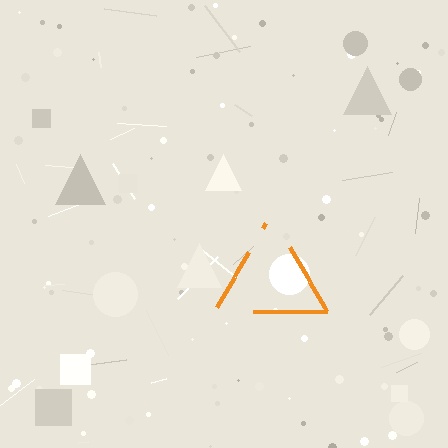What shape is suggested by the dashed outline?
The dashed outline suggests a triangle.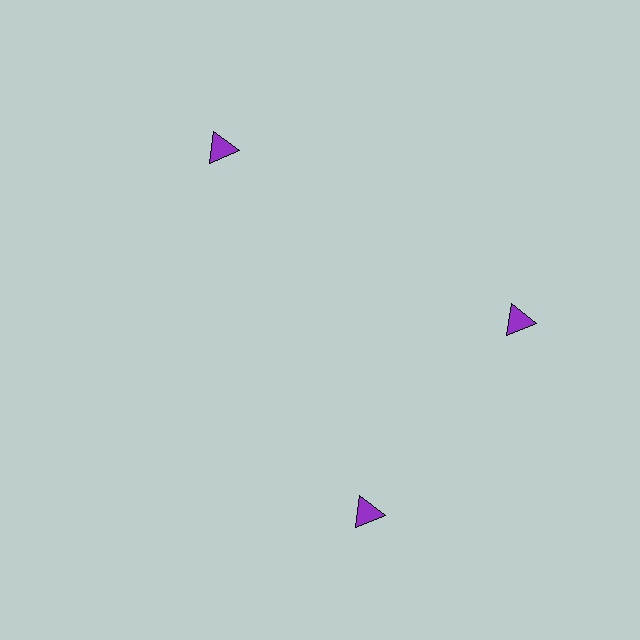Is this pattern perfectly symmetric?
No. The 3 purple triangles are arranged in a ring, but one element near the 7 o'clock position is rotated out of alignment along the ring, breaking the 3-fold rotational symmetry.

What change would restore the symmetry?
The symmetry would be restored by rotating it back into even spacing with its neighbors so that all 3 triangles sit at equal angles and equal distance from the center.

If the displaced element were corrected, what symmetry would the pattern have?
It would have 3-fold rotational symmetry — the pattern would map onto itself every 120 degrees.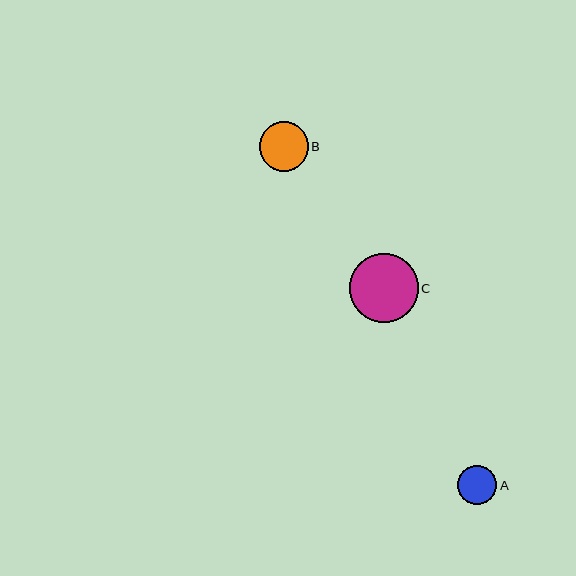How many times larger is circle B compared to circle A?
Circle B is approximately 1.2 times the size of circle A.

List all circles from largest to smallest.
From largest to smallest: C, B, A.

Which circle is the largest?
Circle C is the largest with a size of approximately 69 pixels.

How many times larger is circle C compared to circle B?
Circle C is approximately 1.4 times the size of circle B.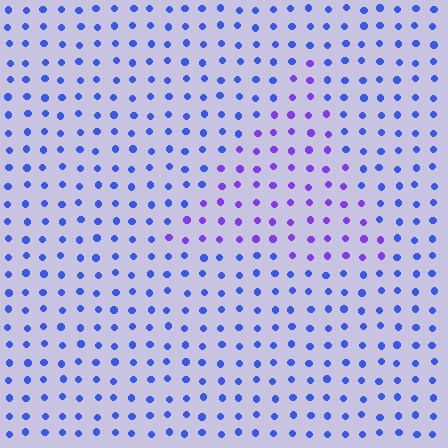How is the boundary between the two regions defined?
The boundary is defined purely by a slight shift in hue (about 37 degrees). Spacing, size, and orientation are identical on both sides.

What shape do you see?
I see a triangle.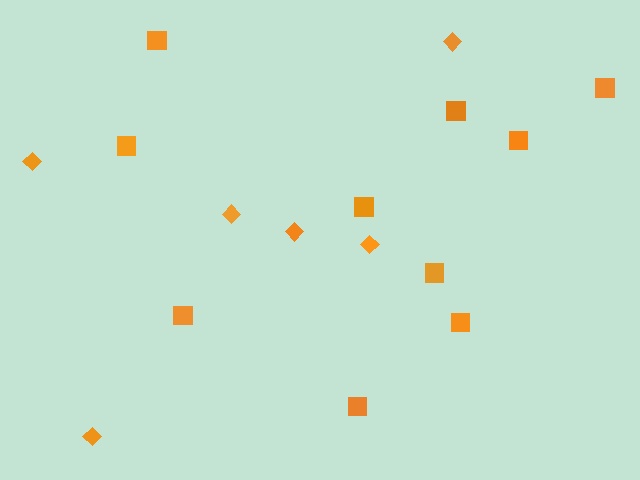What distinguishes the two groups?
There are 2 groups: one group of squares (10) and one group of diamonds (6).